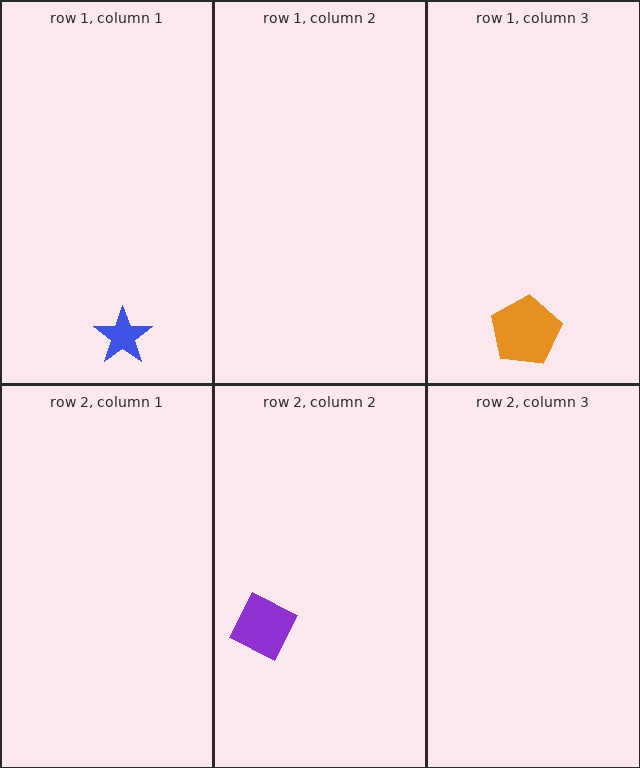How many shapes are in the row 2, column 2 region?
1.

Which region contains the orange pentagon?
The row 1, column 3 region.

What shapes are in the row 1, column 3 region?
The orange pentagon.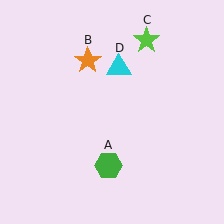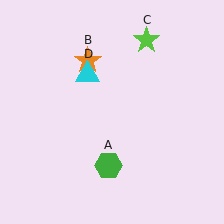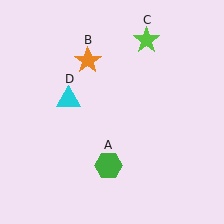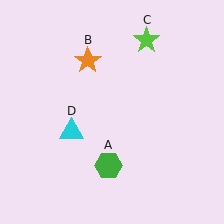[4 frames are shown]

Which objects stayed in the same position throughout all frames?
Green hexagon (object A) and orange star (object B) and lime star (object C) remained stationary.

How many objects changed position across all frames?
1 object changed position: cyan triangle (object D).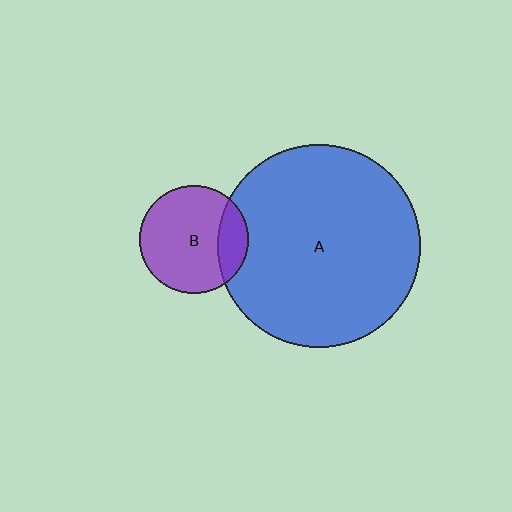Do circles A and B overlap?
Yes.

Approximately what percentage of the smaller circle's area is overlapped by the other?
Approximately 20%.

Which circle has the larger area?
Circle A (blue).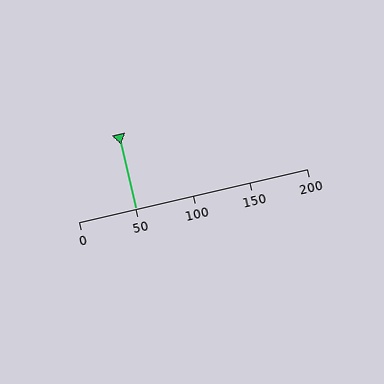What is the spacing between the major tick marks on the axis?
The major ticks are spaced 50 apart.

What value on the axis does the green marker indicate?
The marker indicates approximately 50.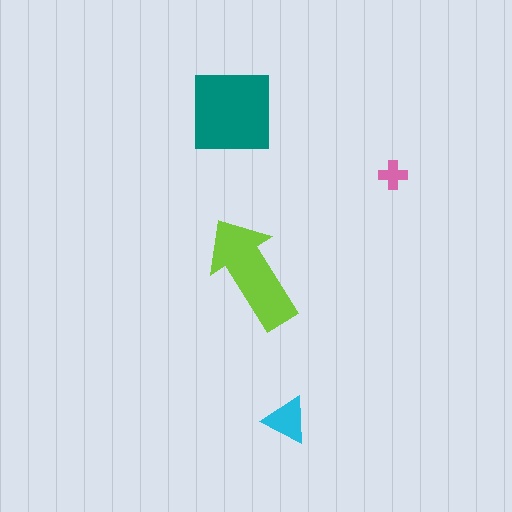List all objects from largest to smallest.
The teal square, the lime arrow, the cyan triangle, the pink cross.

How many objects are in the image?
There are 4 objects in the image.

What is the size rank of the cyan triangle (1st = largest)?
3rd.